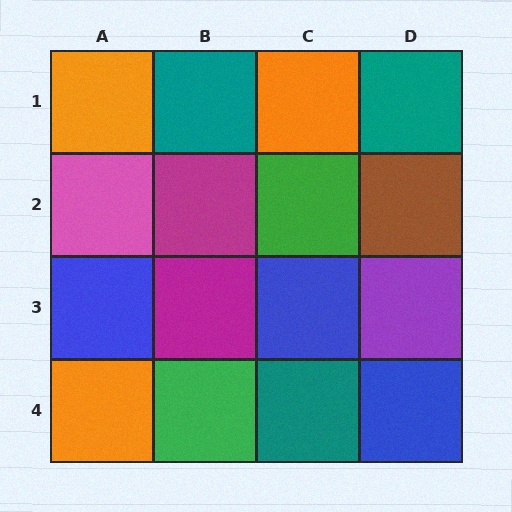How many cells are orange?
3 cells are orange.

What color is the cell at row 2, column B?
Magenta.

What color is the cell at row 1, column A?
Orange.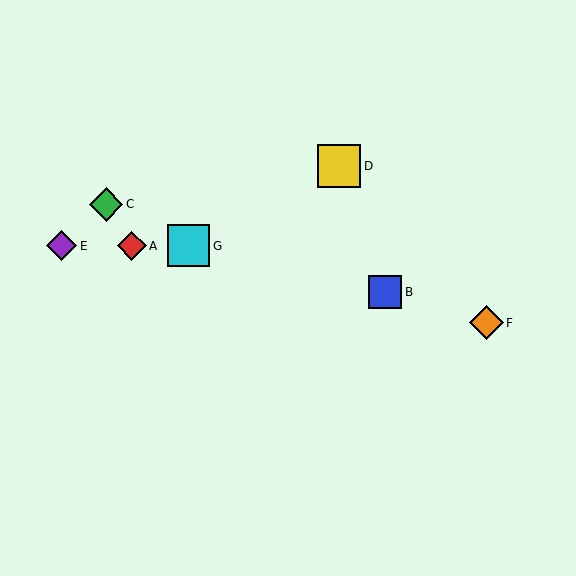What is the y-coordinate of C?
Object C is at y≈204.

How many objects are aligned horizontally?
3 objects (A, E, G) are aligned horizontally.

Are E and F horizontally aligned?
No, E is at y≈246 and F is at y≈323.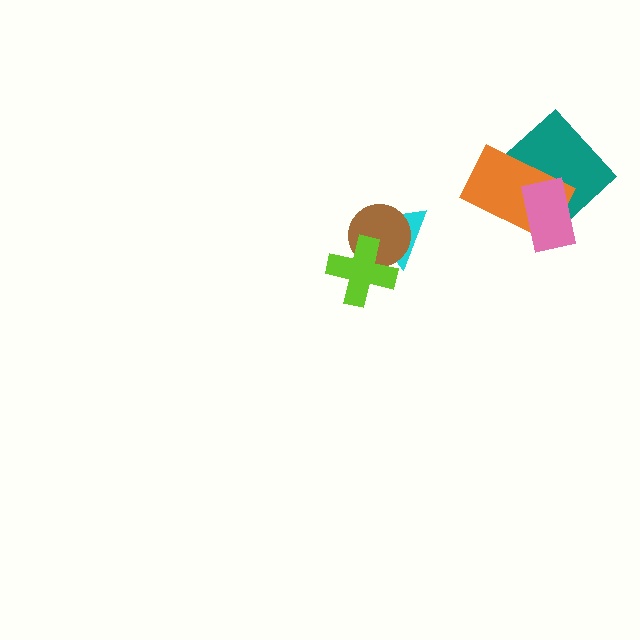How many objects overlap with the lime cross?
2 objects overlap with the lime cross.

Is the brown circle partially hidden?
Yes, it is partially covered by another shape.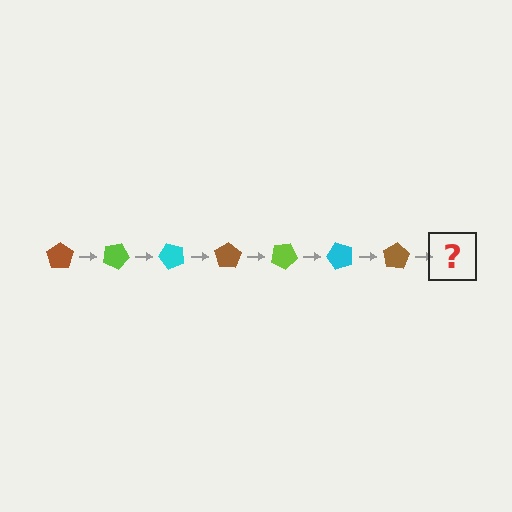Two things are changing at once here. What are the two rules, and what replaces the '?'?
The two rules are that it rotates 25 degrees each step and the color cycles through brown, lime, and cyan. The '?' should be a lime pentagon, rotated 175 degrees from the start.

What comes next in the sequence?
The next element should be a lime pentagon, rotated 175 degrees from the start.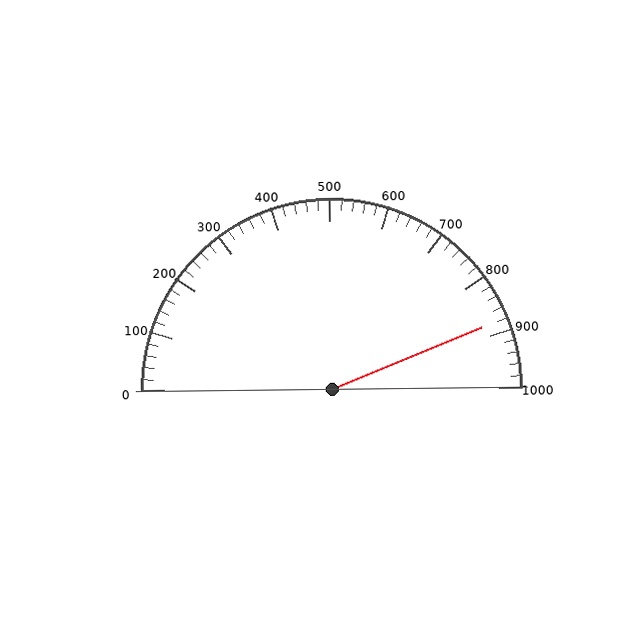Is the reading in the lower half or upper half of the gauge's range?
The reading is in the upper half of the range (0 to 1000).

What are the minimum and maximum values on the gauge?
The gauge ranges from 0 to 1000.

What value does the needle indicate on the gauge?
The needle indicates approximately 880.